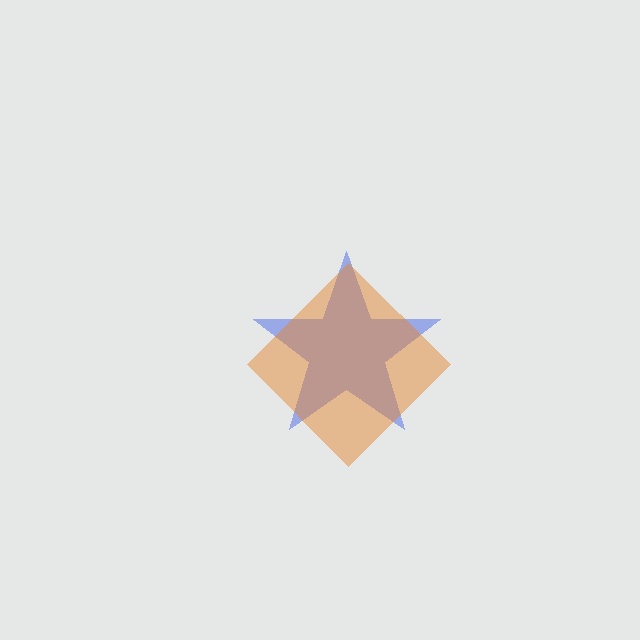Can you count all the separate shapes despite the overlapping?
Yes, there are 2 separate shapes.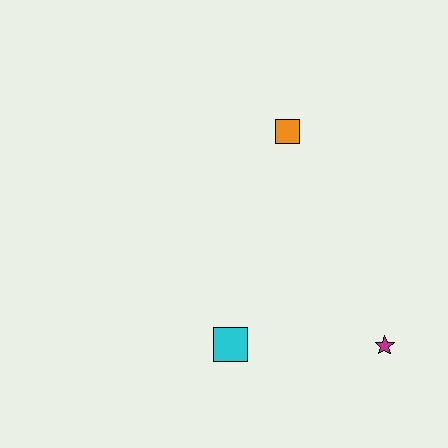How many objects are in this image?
There are 3 objects.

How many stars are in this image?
There is 1 star.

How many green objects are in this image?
There are no green objects.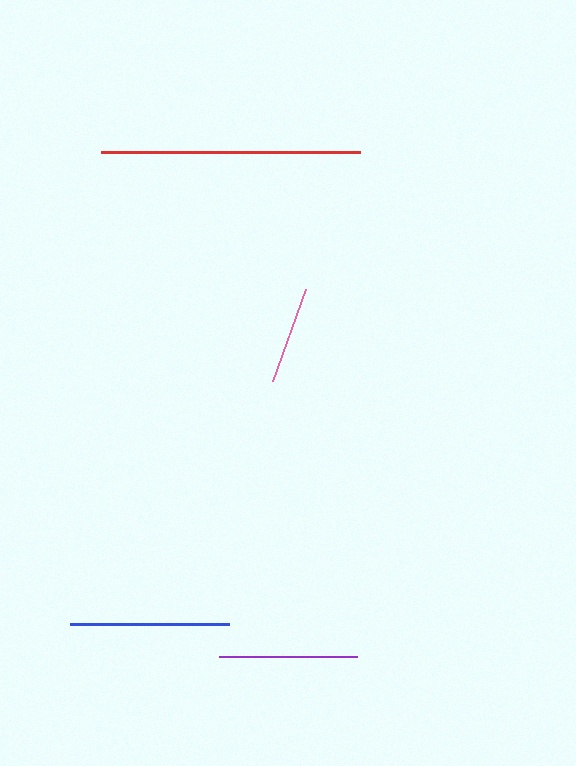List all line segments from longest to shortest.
From longest to shortest: red, blue, purple, pink.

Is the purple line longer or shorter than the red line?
The red line is longer than the purple line.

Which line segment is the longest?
The red line is the longest at approximately 259 pixels.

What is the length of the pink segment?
The pink segment is approximately 98 pixels long.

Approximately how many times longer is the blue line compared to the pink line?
The blue line is approximately 1.6 times the length of the pink line.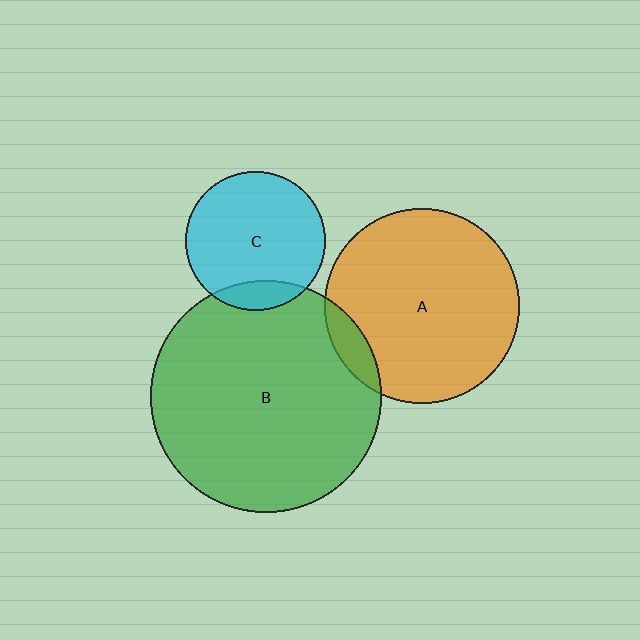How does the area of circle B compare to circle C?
Approximately 2.7 times.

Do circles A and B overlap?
Yes.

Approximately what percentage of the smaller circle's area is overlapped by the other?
Approximately 10%.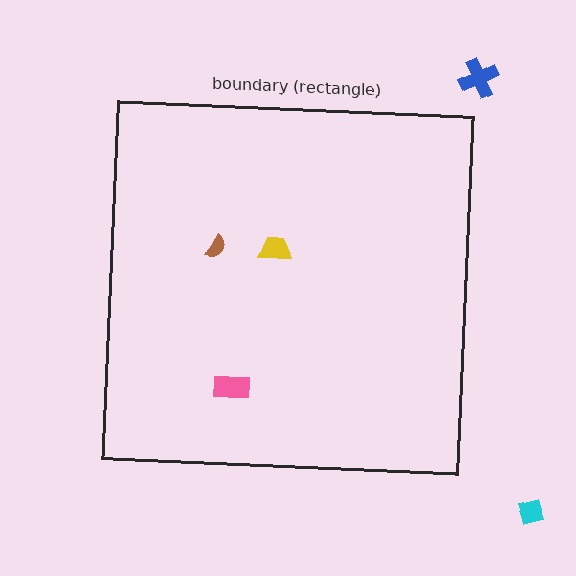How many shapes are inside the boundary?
3 inside, 2 outside.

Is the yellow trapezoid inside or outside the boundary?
Inside.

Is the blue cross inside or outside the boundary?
Outside.